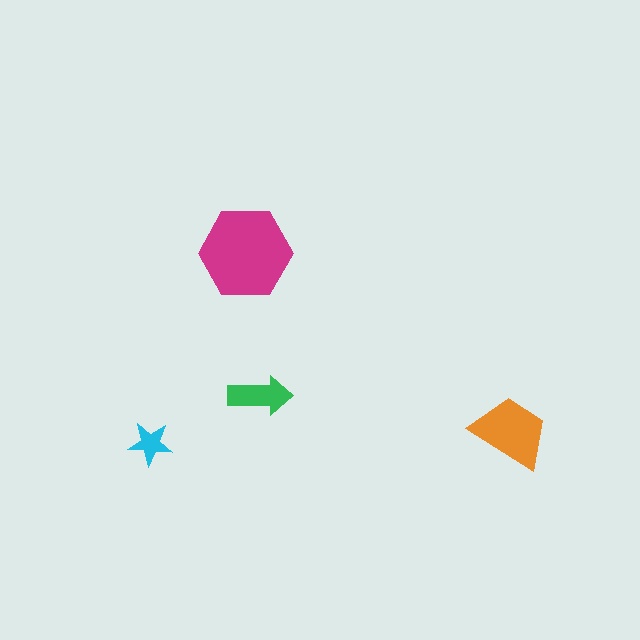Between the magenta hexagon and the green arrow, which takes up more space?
The magenta hexagon.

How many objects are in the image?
There are 4 objects in the image.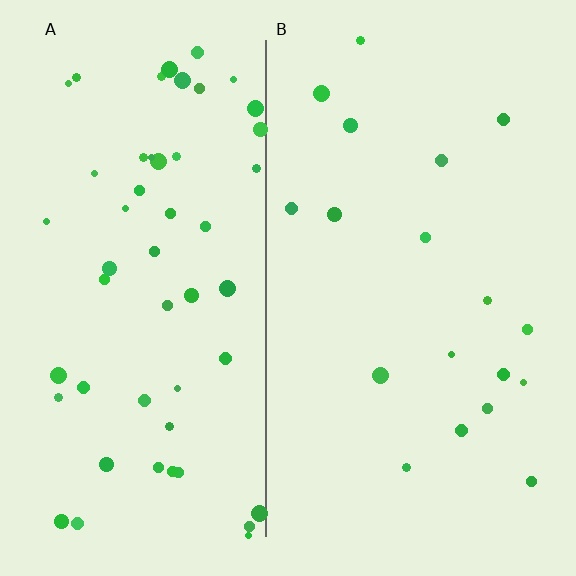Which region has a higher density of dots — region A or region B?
A (the left).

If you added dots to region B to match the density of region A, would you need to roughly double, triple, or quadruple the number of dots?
Approximately triple.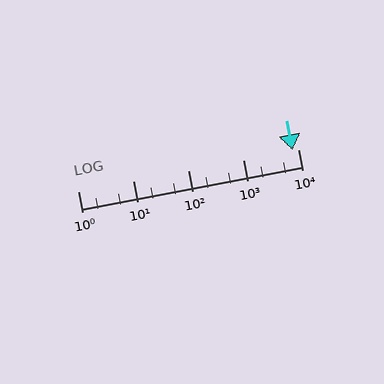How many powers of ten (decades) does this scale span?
The scale spans 4 decades, from 1 to 10000.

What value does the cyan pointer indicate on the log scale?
The pointer indicates approximately 8000.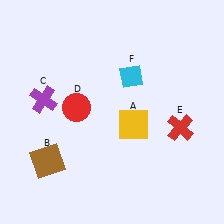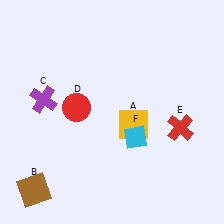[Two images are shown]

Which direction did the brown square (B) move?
The brown square (B) moved down.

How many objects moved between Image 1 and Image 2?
2 objects moved between the two images.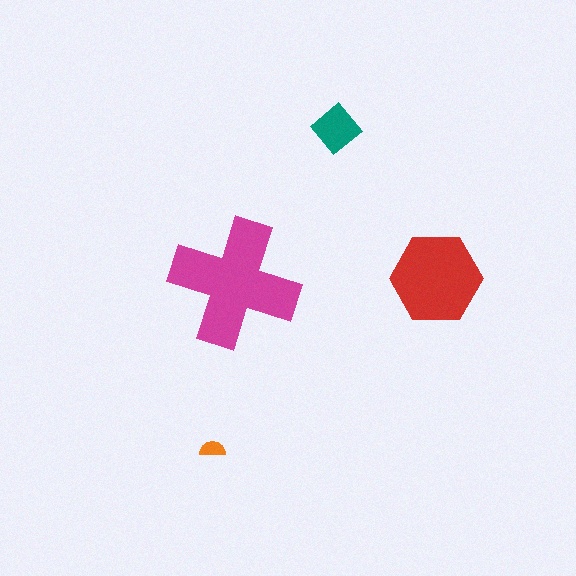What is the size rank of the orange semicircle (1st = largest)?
4th.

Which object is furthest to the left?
The orange semicircle is leftmost.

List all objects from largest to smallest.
The magenta cross, the red hexagon, the teal diamond, the orange semicircle.